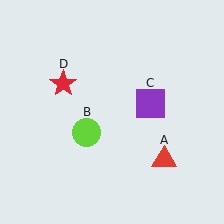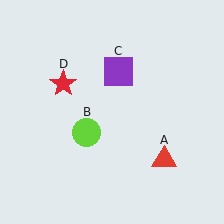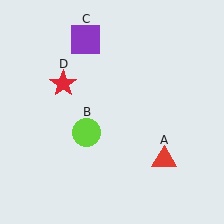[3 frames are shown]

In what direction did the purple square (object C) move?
The purple square (object C) moved up and to the left.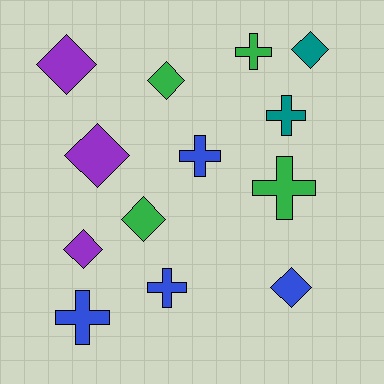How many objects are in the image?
There are 13 objects.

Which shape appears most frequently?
Diamond, with 7 objects.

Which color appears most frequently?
Blue, with 4 objects.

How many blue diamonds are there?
There is 1 blue diamond.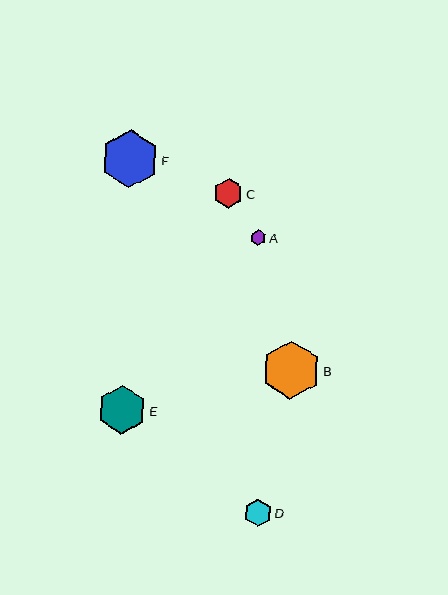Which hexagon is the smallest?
Hexagon A is the smallest with a size of approximately 15 pixels.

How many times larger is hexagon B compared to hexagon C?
Hexagon B is approximately 1.9 times the size of hexagon C.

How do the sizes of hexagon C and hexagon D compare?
Hexagon C and hexagon D are approximately the same size.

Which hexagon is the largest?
Hexagon B is the largest with a size of approximately 58 pixels.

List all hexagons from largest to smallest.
From largest to smallest: B, F, E, C, D, A.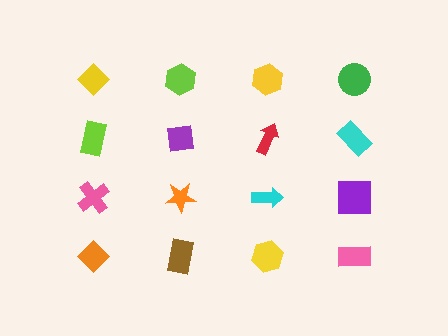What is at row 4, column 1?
An orange diamond.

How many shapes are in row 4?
4 shapes.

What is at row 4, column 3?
A yellow hexagon.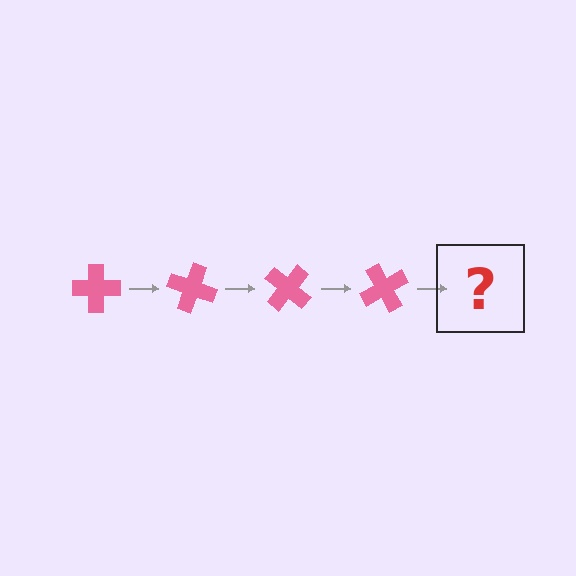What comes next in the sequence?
The next element should be a pink cross rotated 80 degrees.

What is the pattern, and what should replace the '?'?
The pattern is that the cross rotates 20 degrees each step. The '?' should be a pink cross rotated 80 degrees.